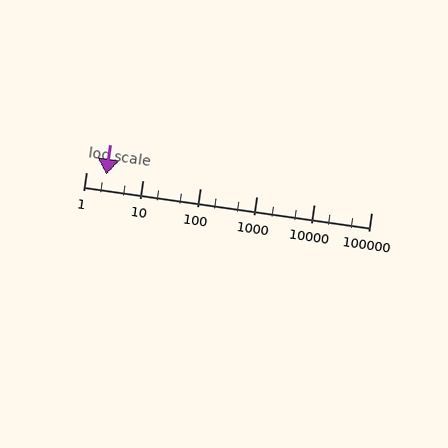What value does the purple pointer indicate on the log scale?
The pointer indicates approximately 2.3.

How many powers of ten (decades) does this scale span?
The scale spans 5 decades, from 1 to 100000.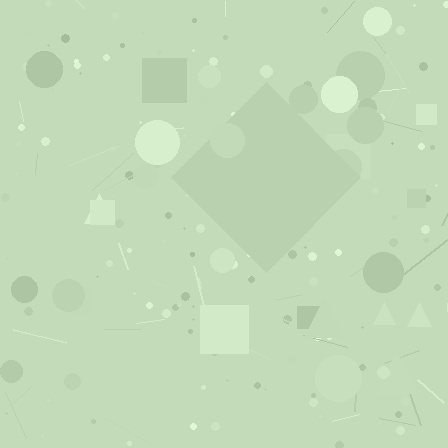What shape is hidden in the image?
A diamond is hidden in the image.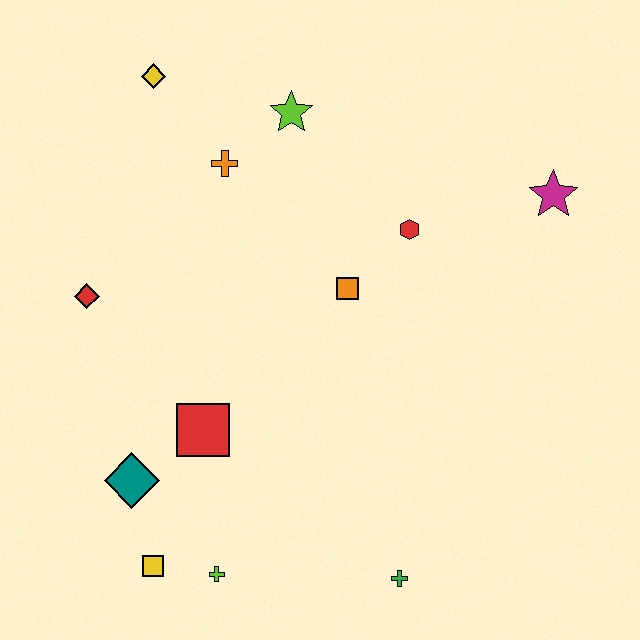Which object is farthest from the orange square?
The yellow square is farthest from the orange square.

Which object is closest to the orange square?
The red hexagon is closest to the orange square.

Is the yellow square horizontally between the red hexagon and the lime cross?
No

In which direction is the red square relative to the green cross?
The red square is to the left of the green cross.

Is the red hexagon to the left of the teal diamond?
No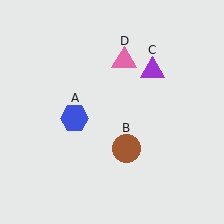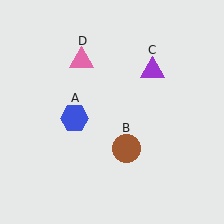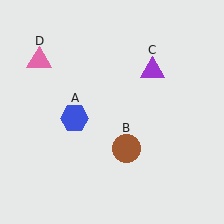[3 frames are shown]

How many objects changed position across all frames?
1 object changed position: pink triangle (object D).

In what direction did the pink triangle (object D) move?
The pink triangle (object D) moved left.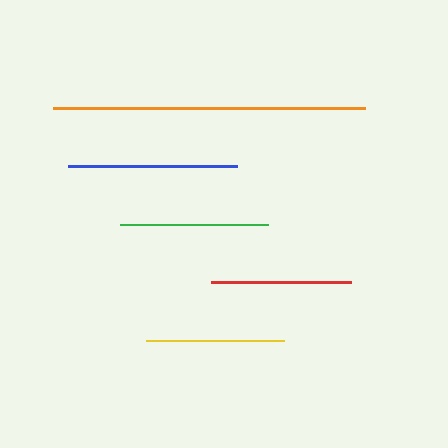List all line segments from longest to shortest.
From longest to shortest: orange, blue, green, red, yellow.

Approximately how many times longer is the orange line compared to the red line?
The orange line is approximately 2.2 times the length of the red line.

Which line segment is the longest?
The orange line is the longest at approximately 312 pixels.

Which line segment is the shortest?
The yellow line is the shortest at approximately 137 pixels.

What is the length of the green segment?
The green segment is approximately 148 pixels long.